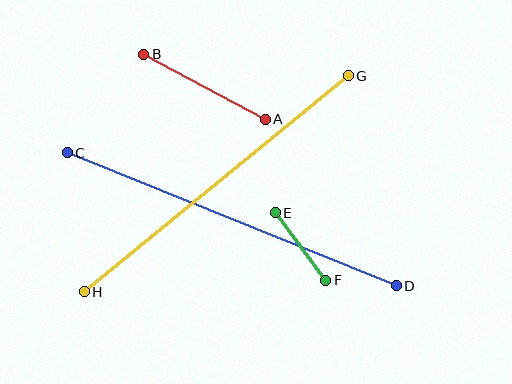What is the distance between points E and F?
The distance is approximately 84 pixels.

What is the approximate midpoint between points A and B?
The midpoint is at approximately (204, 87) pixels.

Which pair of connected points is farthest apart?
Points C and D are farthest apart.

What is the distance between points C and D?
The distance is approximately 355 pixels.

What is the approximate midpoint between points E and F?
The midpoint is at approximately (301, 247) pixels.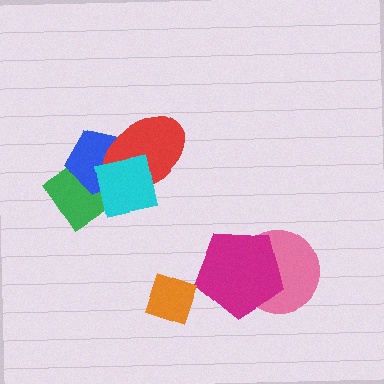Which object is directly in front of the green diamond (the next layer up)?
The blue pentagon is directly in front of the green diamond.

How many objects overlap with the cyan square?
3 objects overlap with the cyan square.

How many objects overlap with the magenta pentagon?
1 object overlaps with the magenta pentagon.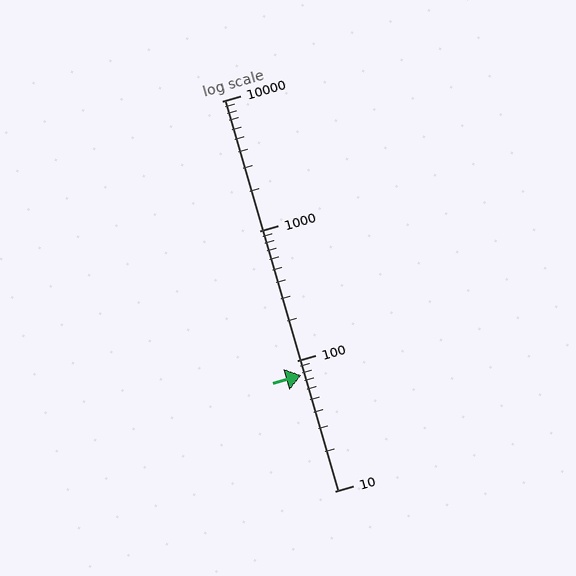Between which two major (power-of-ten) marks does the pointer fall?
The pointer is between 10 and 100.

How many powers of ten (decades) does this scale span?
The scale spans 3 decades, from 10 to 10000.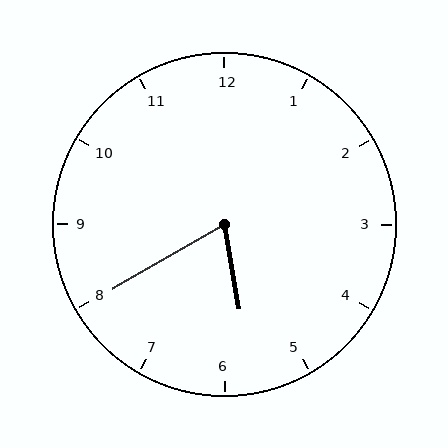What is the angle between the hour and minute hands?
Approximately 70 degrees.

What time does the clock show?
5:40.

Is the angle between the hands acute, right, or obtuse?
It is acute.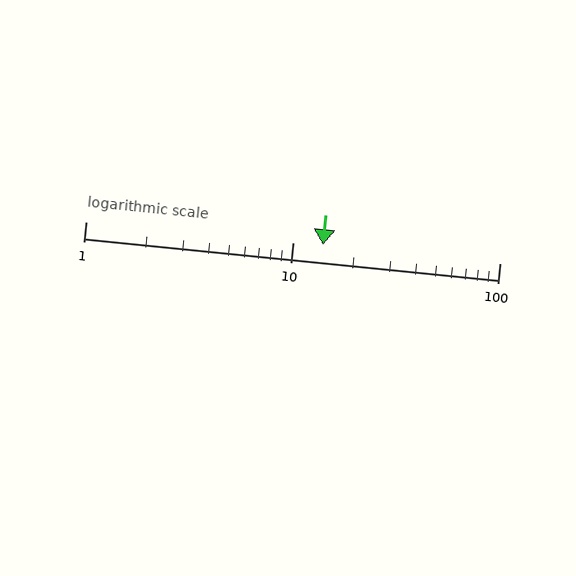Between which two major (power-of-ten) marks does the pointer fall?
The pointer is between 10 and 100.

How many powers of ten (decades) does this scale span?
The scale spans 2 decades, from 1 to 100.